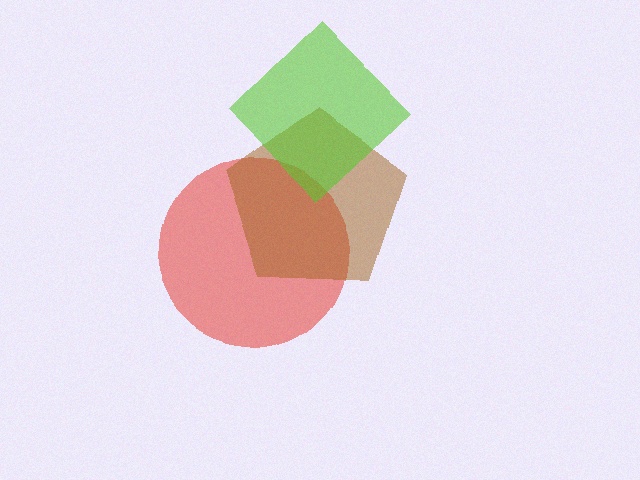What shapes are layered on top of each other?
The layered shapes are: a red circle, a brown pentagon, a lime diamond.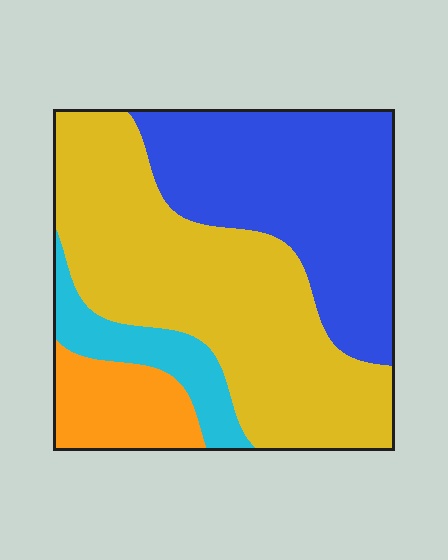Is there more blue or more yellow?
Yellow.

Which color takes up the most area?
Yellow, at roughly 45%.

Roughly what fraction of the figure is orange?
Orange covers 11% of the figure.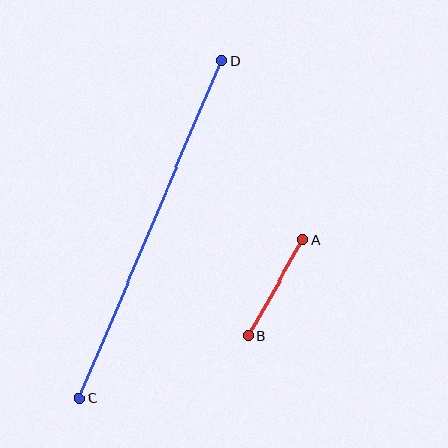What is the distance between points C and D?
The distance is approximately 366 pixels.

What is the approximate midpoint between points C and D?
The midpoint is at approximately (150, 230) pixels.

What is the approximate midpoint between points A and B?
The midpoint is at approximately (276, 288) pixels.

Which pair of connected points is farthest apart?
Points C and D are farthest apart.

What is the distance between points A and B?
The distance is approximately 110 pixels.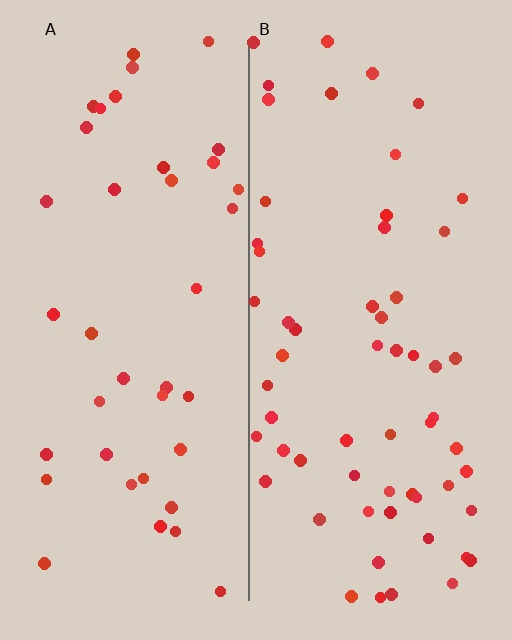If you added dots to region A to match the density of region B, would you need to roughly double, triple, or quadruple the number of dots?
Approximately double.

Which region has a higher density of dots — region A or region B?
B (the right).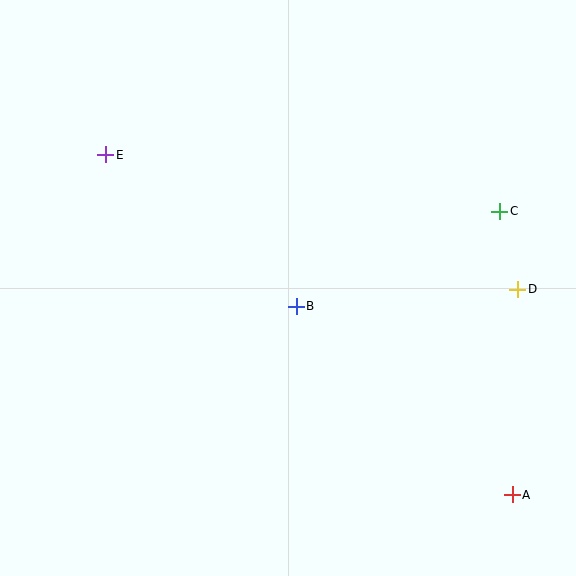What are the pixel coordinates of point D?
Point D is at (518, 289).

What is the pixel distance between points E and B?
The distance between E and B is 243 pixels.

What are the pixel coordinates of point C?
Point C is at (500, 211).